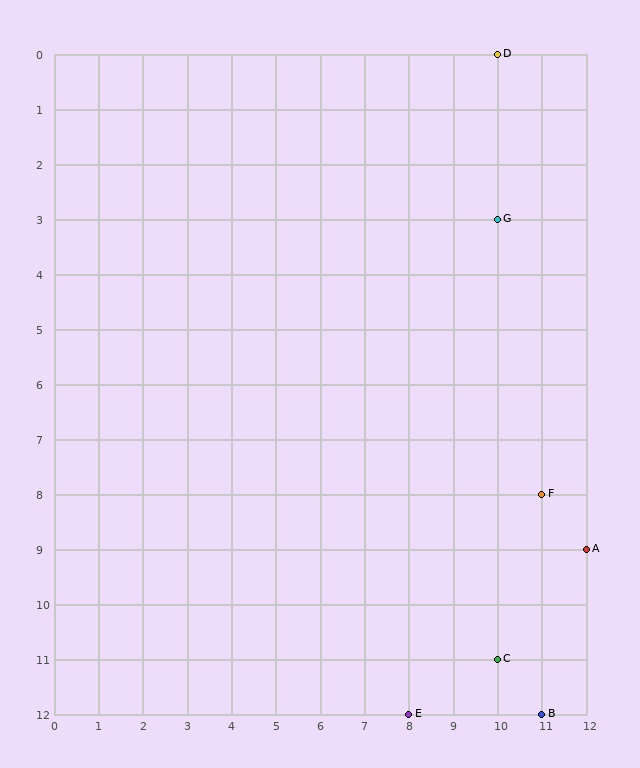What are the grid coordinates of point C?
Point C is at grid coordinates (10, 11).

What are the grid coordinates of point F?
Point F is at grid coordinates (11, 8).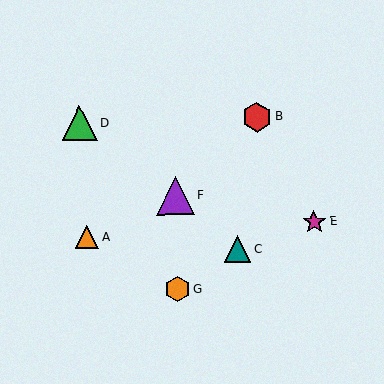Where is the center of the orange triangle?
The center of the orange triangle is at (87, 237).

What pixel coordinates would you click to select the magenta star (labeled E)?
Click at (314, 222) to select the magenta star E.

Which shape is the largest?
The purple triangle (labeled F) is the largest.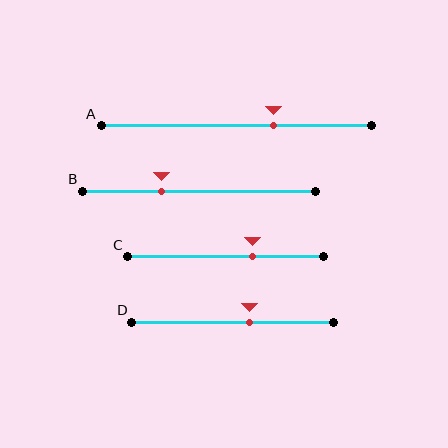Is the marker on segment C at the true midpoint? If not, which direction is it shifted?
No, the marker on segment C is shifted to the right by about 14% of the segment length.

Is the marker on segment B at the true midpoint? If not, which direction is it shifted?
No, the marker on segment B is shifted to the left by about 16% of the segment length.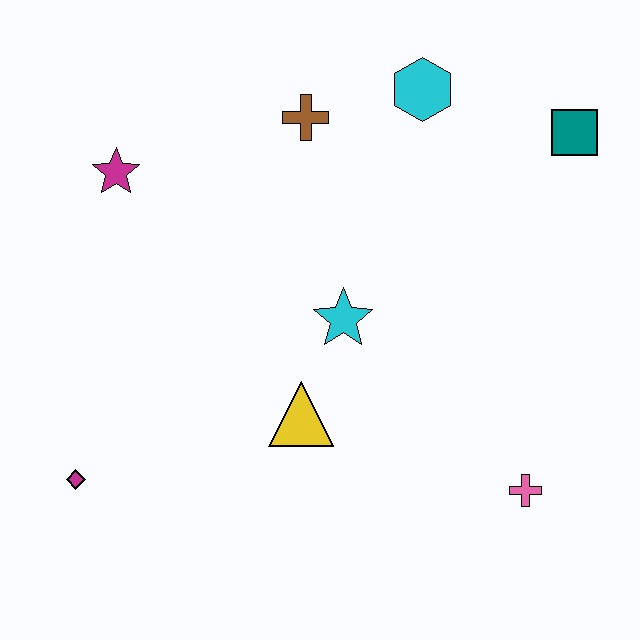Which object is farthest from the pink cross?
The magenta star is farthest from the pink cross.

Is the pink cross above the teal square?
No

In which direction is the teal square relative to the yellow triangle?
The teal square is above the yellow triangle.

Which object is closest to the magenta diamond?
The yellow triangle is closest to the magenta diamond.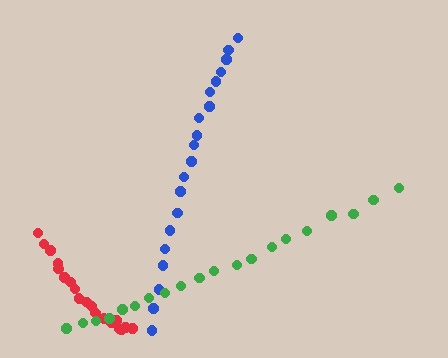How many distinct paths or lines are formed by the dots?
There are 3 distinct paths.